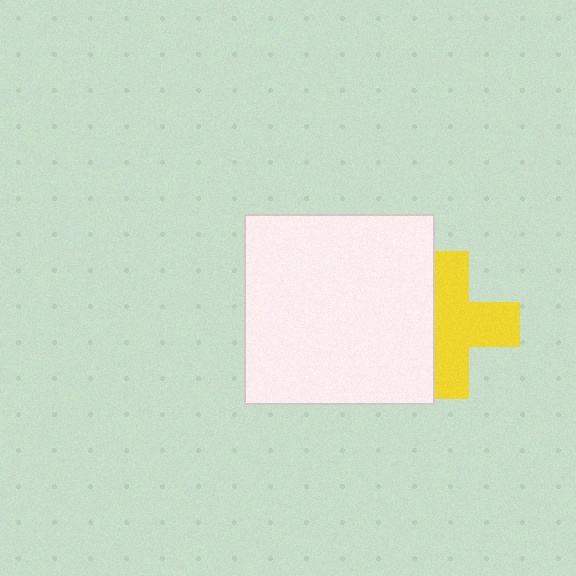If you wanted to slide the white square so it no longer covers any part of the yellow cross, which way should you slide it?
Slide it left — that is the most direct way to separate the two shapes.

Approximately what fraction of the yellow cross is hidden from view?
Roughly 36% of the yellow cross is hidden behind the white square.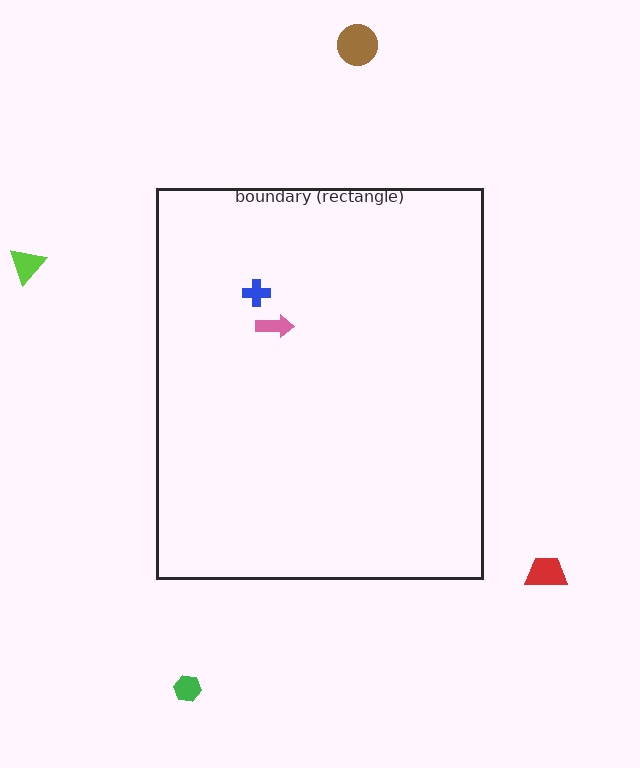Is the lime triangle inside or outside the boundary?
Outside.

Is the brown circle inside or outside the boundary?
Outside.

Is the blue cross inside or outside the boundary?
Inside.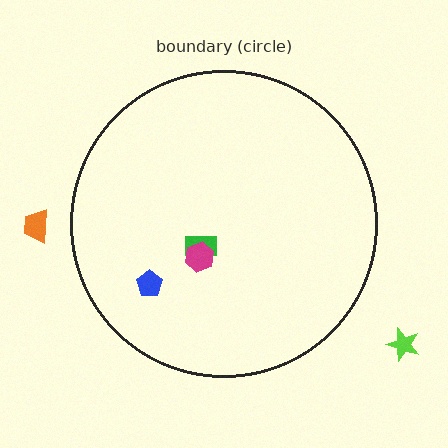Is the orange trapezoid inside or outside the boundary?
Outside.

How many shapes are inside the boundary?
3 inside, 2 outside.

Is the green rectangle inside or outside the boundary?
Inside.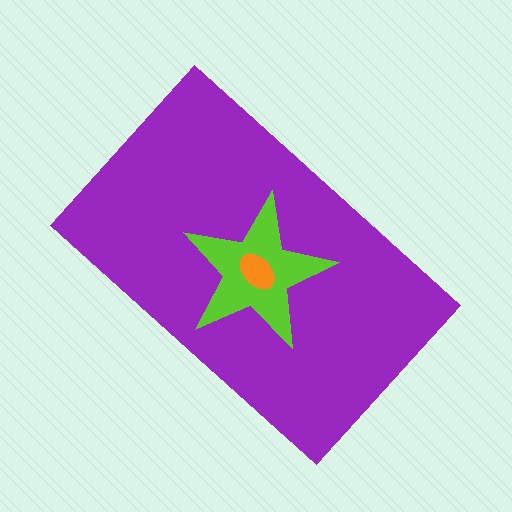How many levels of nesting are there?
3.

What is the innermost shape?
The orange ellipse.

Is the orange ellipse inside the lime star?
Yes.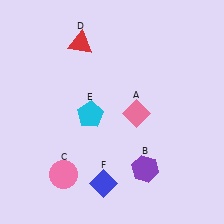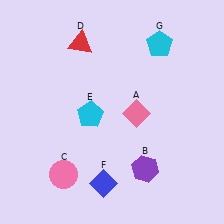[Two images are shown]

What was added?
A cyan pentagon (G) was added in Image 2.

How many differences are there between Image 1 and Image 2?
There is 1 difference between the two images.